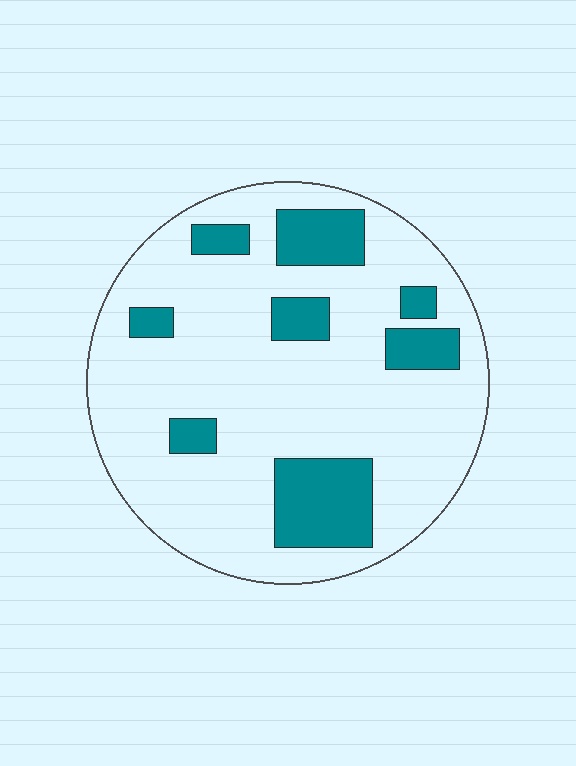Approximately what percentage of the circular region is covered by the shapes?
Approximately 20%.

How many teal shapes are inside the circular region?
8.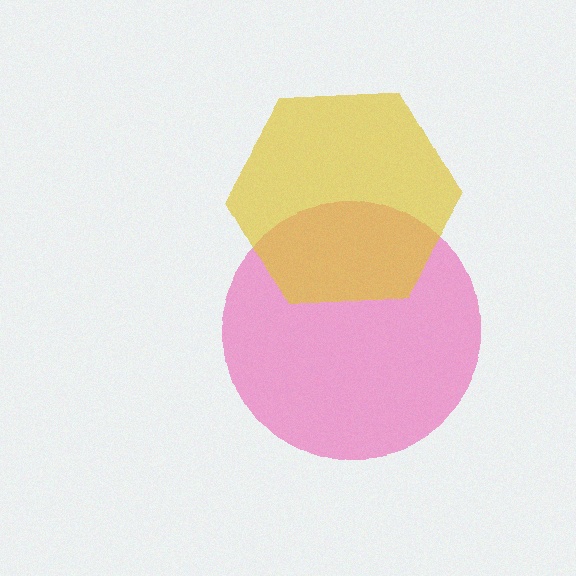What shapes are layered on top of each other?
The layered shapes are: a pink circle, a yellow hexagon.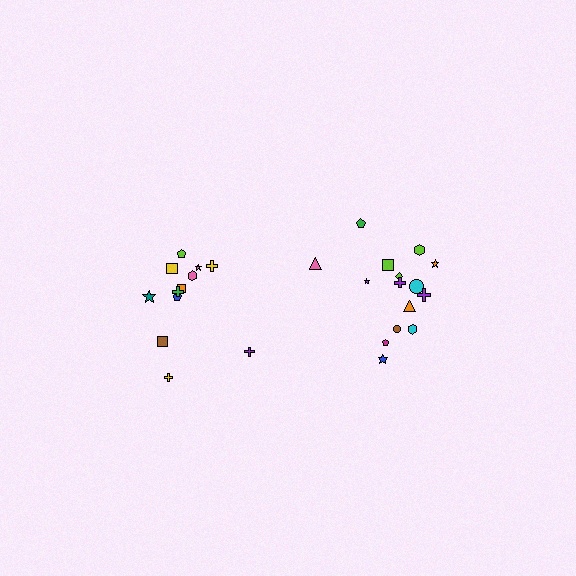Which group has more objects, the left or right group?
The right group.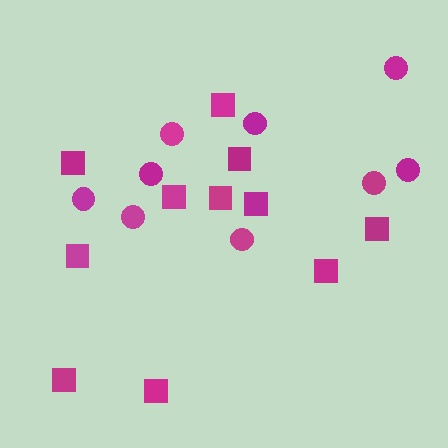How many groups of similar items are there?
There are 2 groups: one group of circles (9) and one group of squares (11).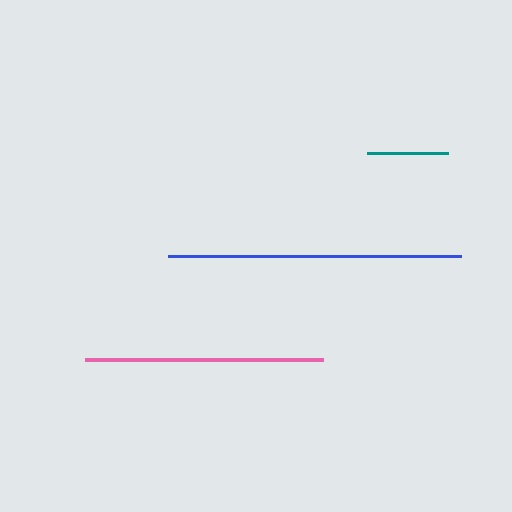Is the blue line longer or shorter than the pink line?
The blue line is longer than the pink line.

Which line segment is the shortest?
The teal line is the shortest at approximately 81 pixels.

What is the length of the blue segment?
The blue segment is approximately 294 pixels long.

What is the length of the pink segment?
The pink segment is approximately 238 pixels long.